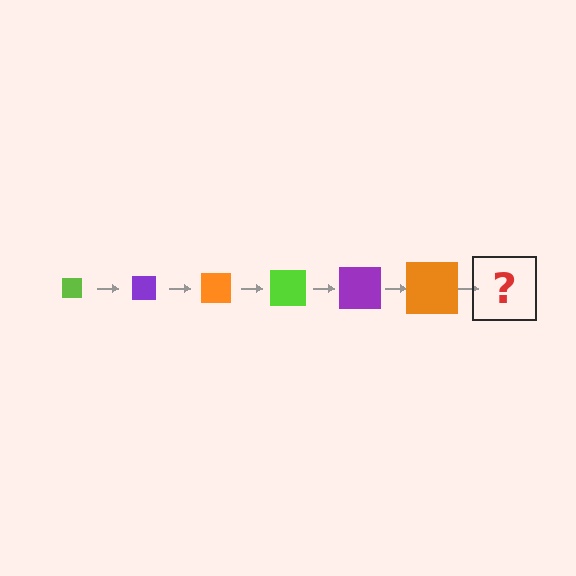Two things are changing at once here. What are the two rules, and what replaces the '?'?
The two rules are that the square grows larger each step and the color cycles through lime, purple, and orange. The '?' should be a lime square, larger than the previous one.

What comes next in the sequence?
The next element should be a lime square, larger than the previous one.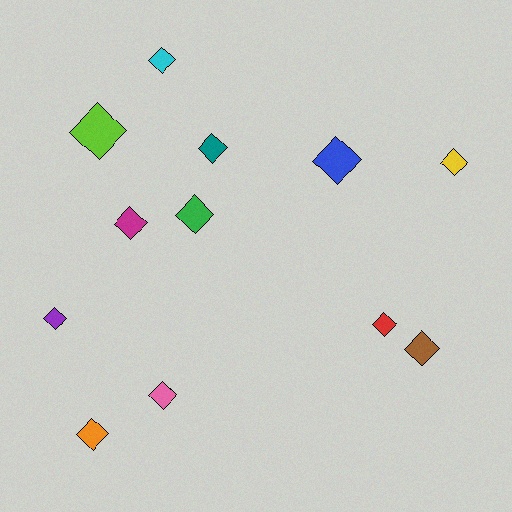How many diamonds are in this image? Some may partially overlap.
There are 12 diamonds.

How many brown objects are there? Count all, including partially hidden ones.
There is 1 brown object.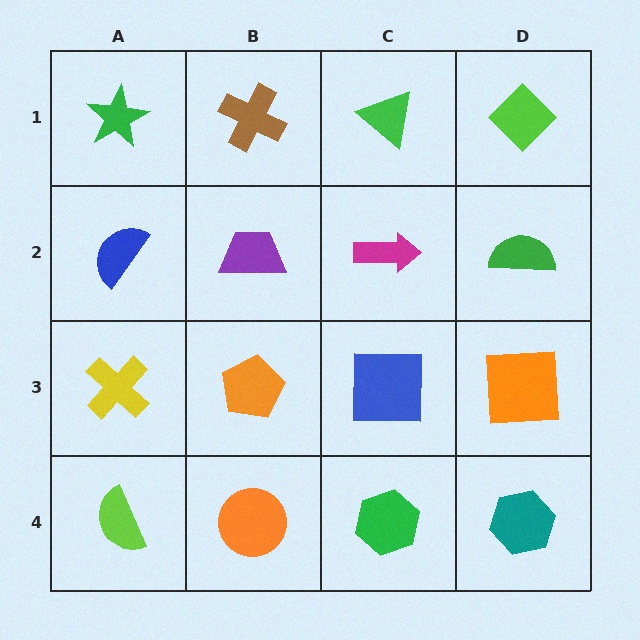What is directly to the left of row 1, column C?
A brown cross.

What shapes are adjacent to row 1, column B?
A purple trapezoid (row 2, column B), a green star (row 1, column A), a green triangle (row 1, column C).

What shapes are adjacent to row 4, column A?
A yellow cross (row 3, column A), an orange circle (row 4, column B).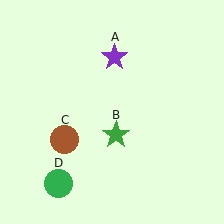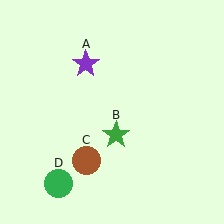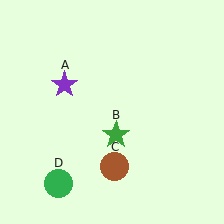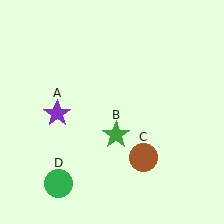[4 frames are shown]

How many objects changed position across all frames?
2 objects changed position: purple star (object A), brown circle (object C).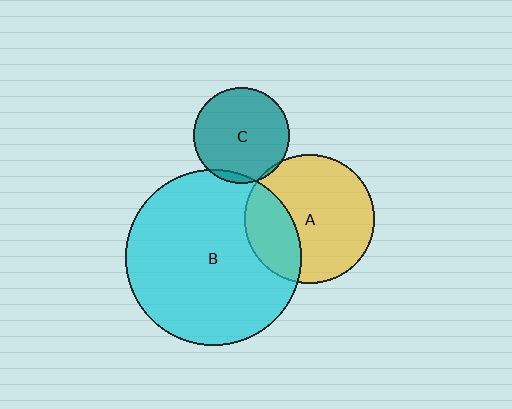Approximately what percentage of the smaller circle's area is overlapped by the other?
Approximately 30%.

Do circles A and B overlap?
Yes.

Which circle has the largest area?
Circle B (cyan).